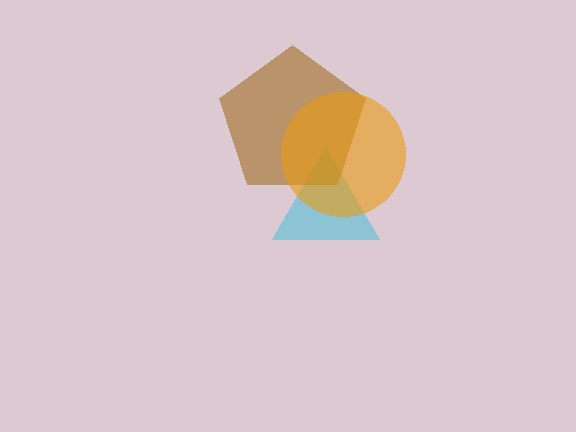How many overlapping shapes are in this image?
There are 3 overlapping shapes in the image.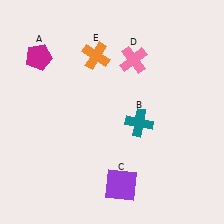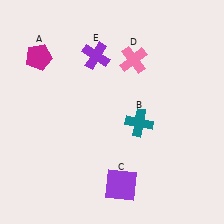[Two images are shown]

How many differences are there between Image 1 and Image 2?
There is 1 difference between the two images.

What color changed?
The cross (E) changed from orange in Image 1 to purple in Image 2.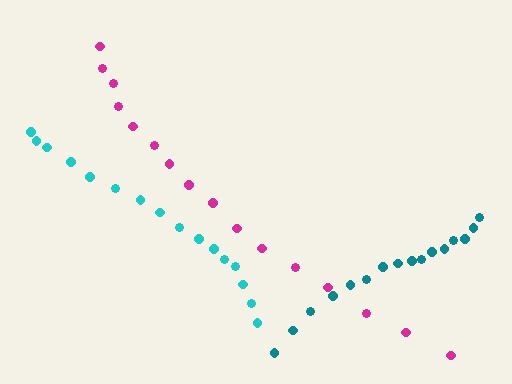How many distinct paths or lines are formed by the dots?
There are 3 distinct paths.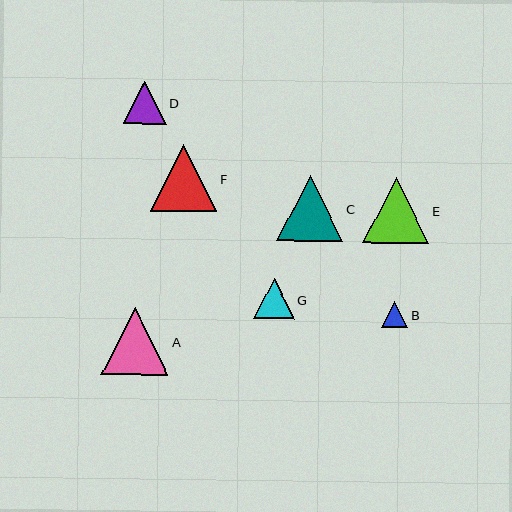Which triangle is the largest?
Triangle A is the largest with a size of approximately 67 pixels.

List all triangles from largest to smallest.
From largest to smallest: A, F, C, E, D, G, B.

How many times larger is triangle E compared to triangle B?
Triangle E is approximately 2.5 times the size of triangle B.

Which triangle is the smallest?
Triangle B is the smallest with a size of approximately 26 pixels.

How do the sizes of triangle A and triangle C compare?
Triangle A and triangle C are approximately the same size.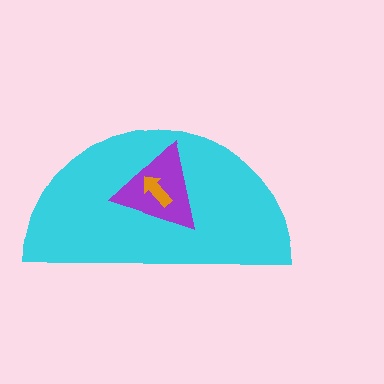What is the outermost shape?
The cyan semicircle.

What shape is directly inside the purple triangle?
The orange arrow.